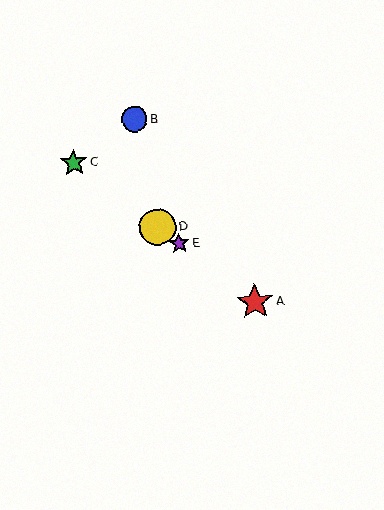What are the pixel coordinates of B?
Object B is at (134, 119).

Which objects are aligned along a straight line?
Objects A, C, D, E are aligned along a straight line.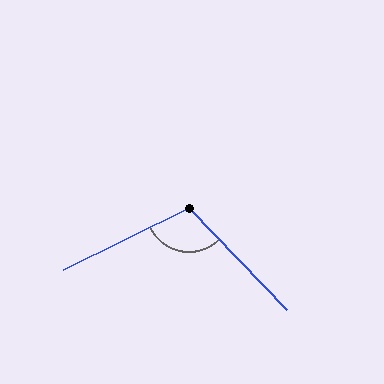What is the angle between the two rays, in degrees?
Approximately 108 degrees.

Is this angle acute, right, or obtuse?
It is obtuse.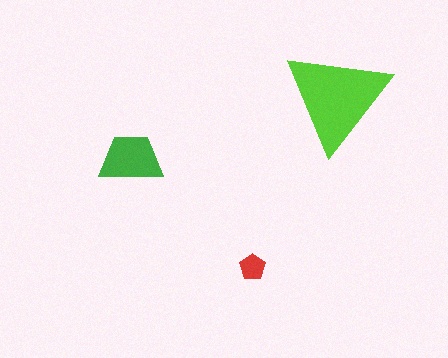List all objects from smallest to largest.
The red pentagon, the green trapezoid, the lime triangle.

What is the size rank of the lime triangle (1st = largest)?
1st.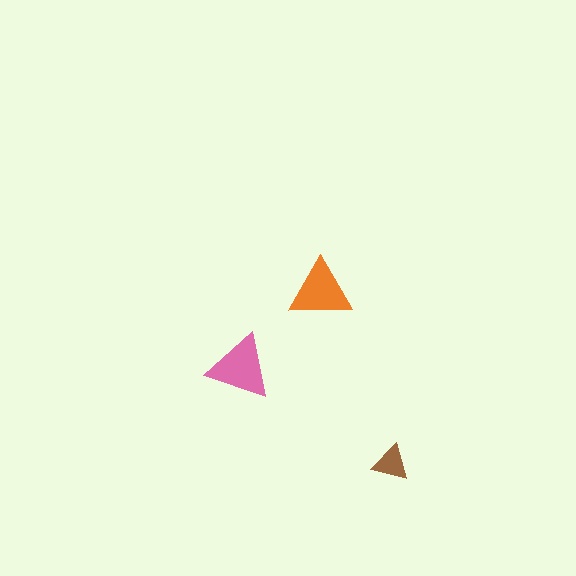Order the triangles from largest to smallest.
the pink one, the orange one, the brown one.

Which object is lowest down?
The brown triangle is bottommost.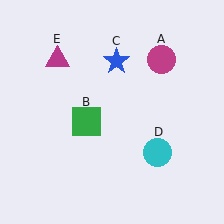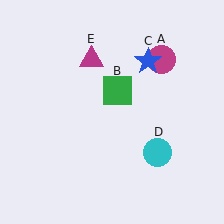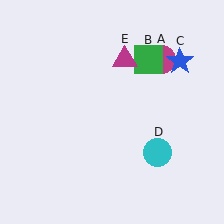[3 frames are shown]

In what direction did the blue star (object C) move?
The blue star (object C) moved right.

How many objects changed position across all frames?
3 objects changed position: green square (object B), blue star (object C), magenta triangle (object E).